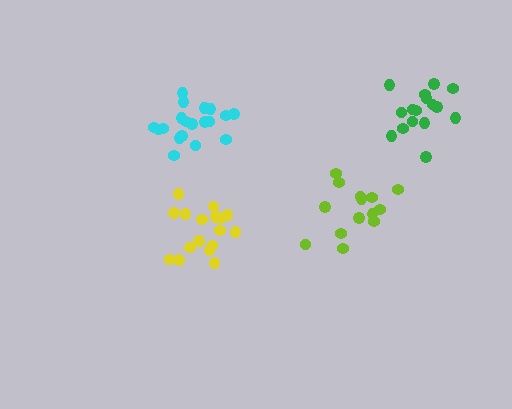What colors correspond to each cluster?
The clusters are colored: cyan, green, yellow, lime.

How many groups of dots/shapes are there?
There are 4 groups.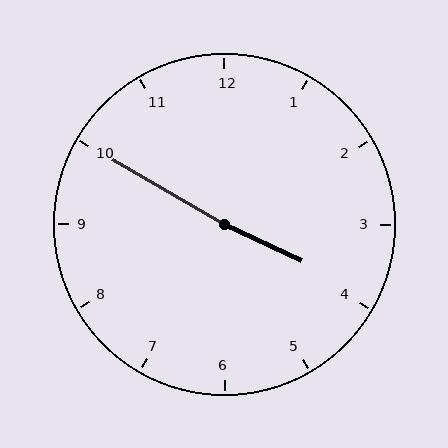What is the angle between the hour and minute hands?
Approximately 175 degrees.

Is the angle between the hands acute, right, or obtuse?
It is obtuse.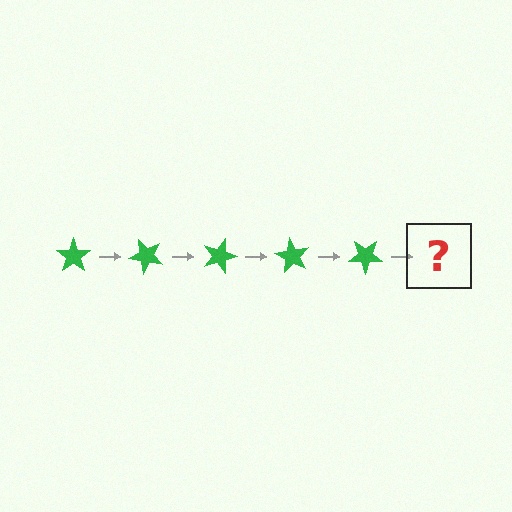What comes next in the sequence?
The next element should be a green star rotated 225 degrees.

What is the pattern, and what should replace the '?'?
The pattern is that the star rotates 45 degrees each step. The '?' should be a green star rotated 225 degrees.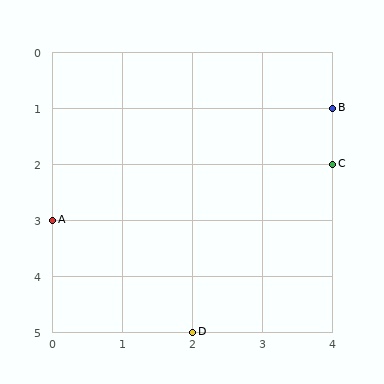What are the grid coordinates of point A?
Point A is at grid coordinates (0, 3).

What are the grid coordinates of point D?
Point D is at grid coordinates (2, 5).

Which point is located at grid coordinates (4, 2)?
Point C is at (4, 2).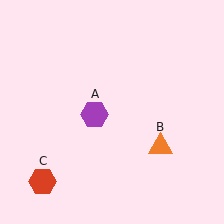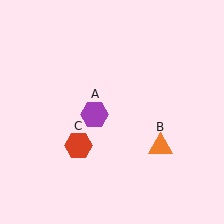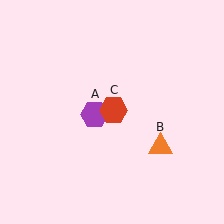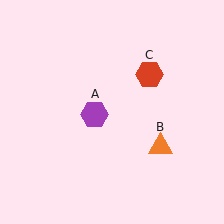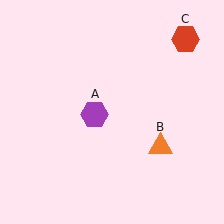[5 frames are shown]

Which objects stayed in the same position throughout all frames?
Purple hexagon (object A) and orange triangle (object B) remained stationary.